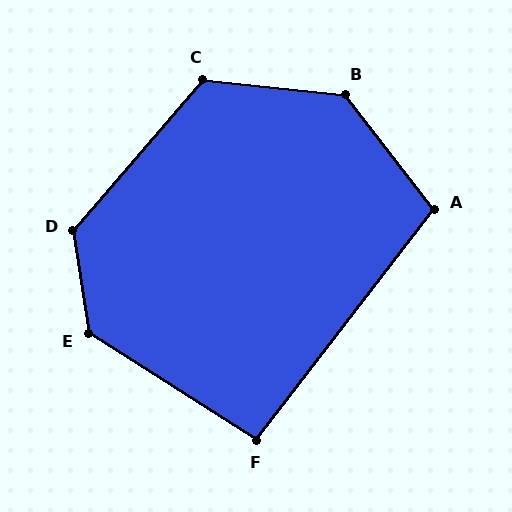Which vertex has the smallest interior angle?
F, at approximately 95 degrees.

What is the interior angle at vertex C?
Approximately 125 degrees (obtuse).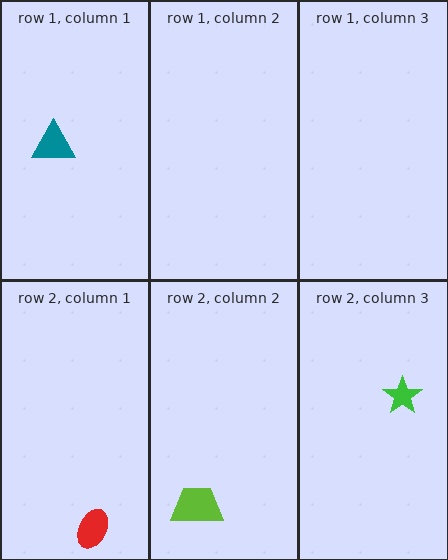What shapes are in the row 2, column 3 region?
The green star.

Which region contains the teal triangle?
The row 1, column 1 region.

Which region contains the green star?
The row 2, column 3 region.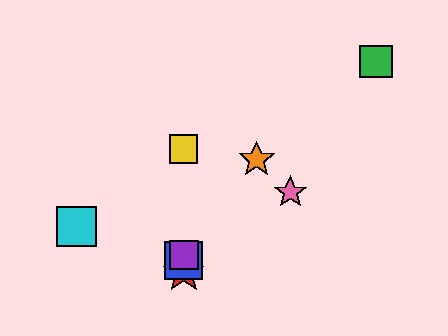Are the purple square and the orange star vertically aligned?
No, the purple square is at x≈184 and the orange star is at x≈257.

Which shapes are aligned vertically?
The red star, the blue square, the yellow square, the purple square are aligned vertically.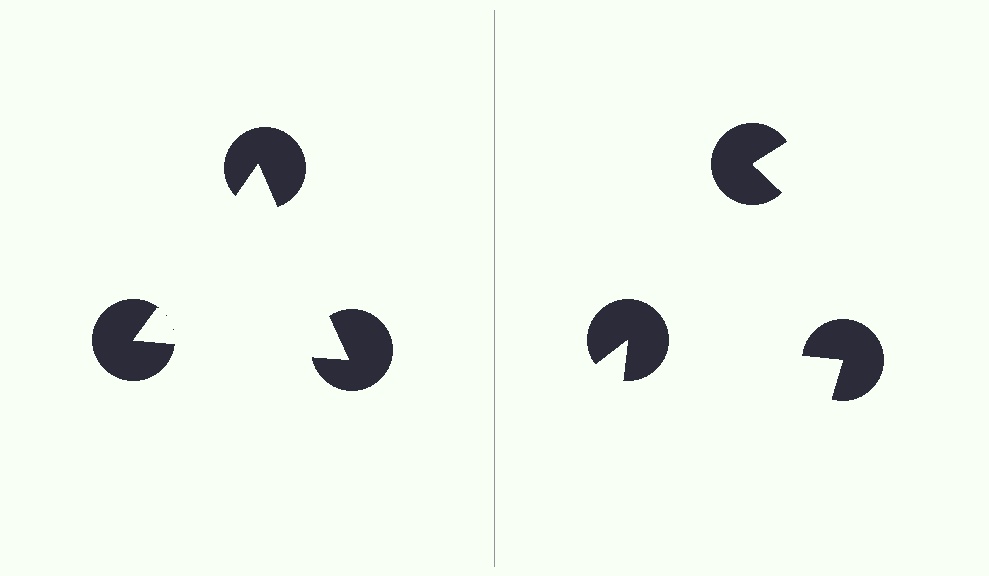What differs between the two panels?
The pac-man discs are positioned identically on both sides; only the wedge orientations differ. On the left they align to a triangle; on the right they are misaligned.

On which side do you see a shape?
An illusory triangle appears on the left side. On the right side the wedge cuts are rotated, so no coherent shape forms.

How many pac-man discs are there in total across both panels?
6 — 3 on each side.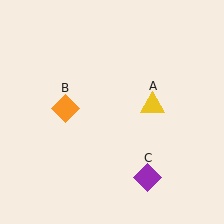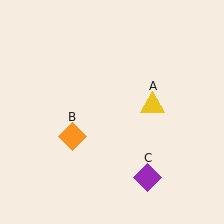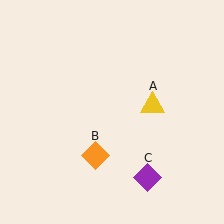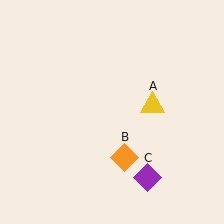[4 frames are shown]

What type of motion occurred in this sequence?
The orange diamond (object B) rotated counterclockwise around the center of the scene.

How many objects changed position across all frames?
1 object changed position: orange diamond (object B).